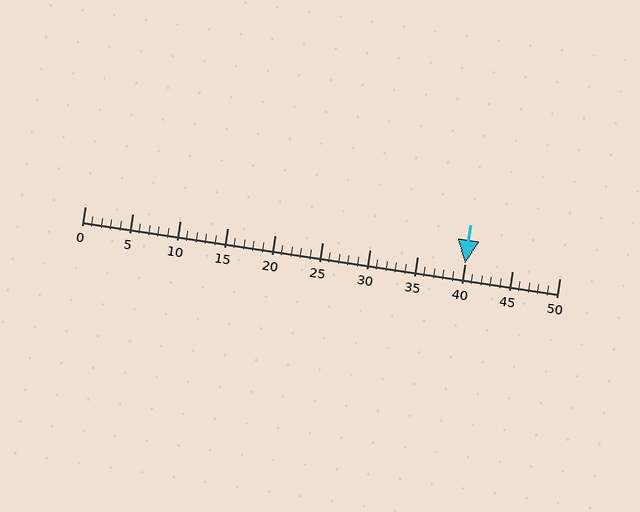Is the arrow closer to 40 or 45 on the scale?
The arrow is closer to 40.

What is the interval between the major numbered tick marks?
The major tick marks are spaced 5 units apart.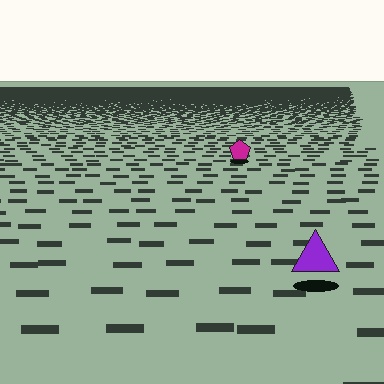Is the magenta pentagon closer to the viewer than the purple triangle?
No. The purple triangle is closer — you can tell from the texture gradient: the ground texture is coarser near it.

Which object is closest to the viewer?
The purple triangle is closest. The texture marks near it are larger and more spread out.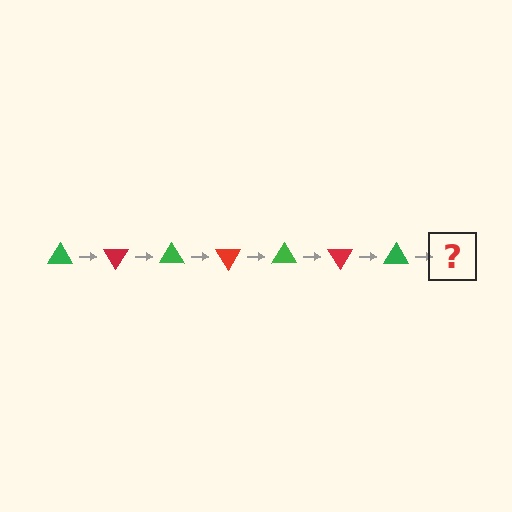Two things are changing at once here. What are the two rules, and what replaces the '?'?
The two rules are that it rotates 60 degrees each step and the color cycles through green and red. The '?' should be a red triangle, rotated 420 degrees from the start.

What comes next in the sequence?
The next element should be a red triangle, rotated 420 degrees from the start.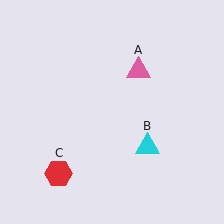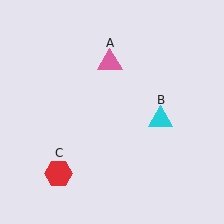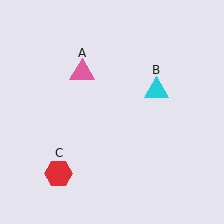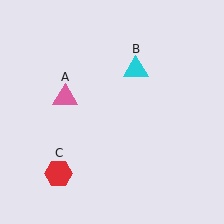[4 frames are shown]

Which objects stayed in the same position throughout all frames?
Red hexagon (object C) remained stationary.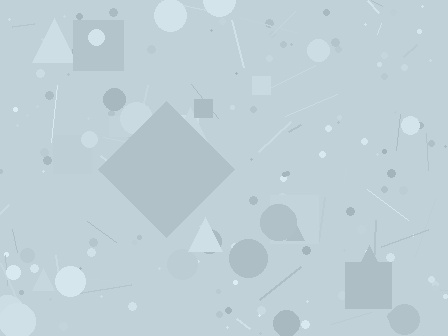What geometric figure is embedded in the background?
A diamond is embedded in the background.